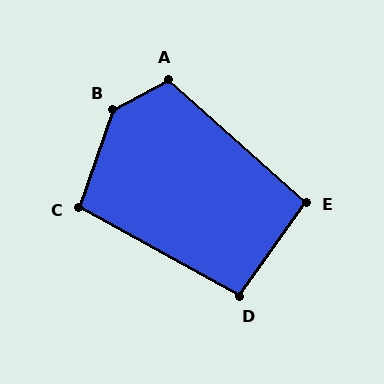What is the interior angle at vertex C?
Approximately 100 degrees (obtuse).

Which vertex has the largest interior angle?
B, at approximately 137 degrees.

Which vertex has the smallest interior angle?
E, at approximately 96 degrees.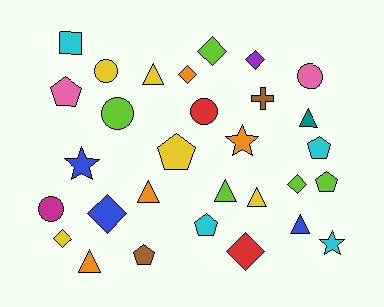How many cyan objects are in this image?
There are 4 cyan objects.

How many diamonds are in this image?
There are 7 diamonds.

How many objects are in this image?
There are 30 objects.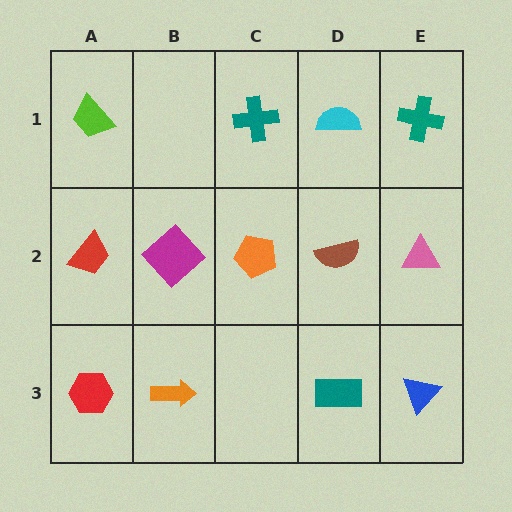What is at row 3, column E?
A blue triangle.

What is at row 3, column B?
An orange arrow.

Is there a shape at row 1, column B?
No, that cell is empty.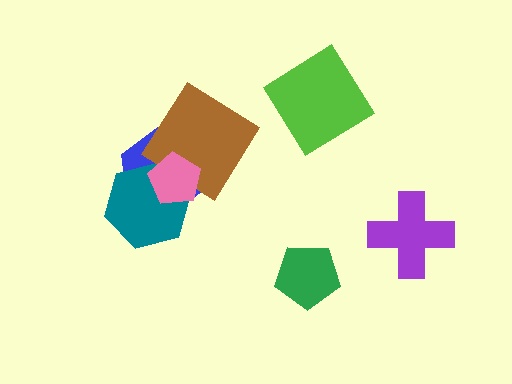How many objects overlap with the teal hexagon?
2 objects overlap with the teal hexagon.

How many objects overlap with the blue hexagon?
3 objects overlap with the blue hexagon.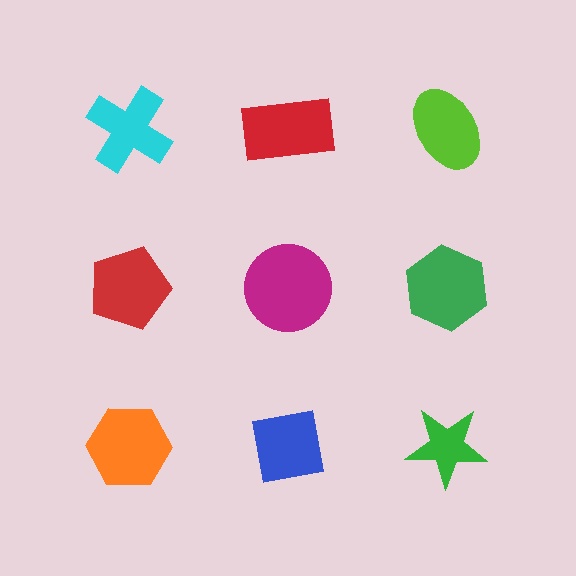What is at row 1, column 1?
A cyan cross.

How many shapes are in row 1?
3 shapes.